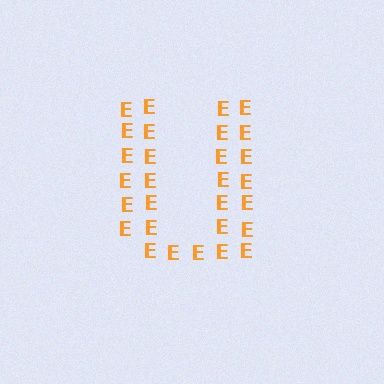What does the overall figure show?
The overall figure shows the letter U.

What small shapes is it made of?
It is made of small letter E's.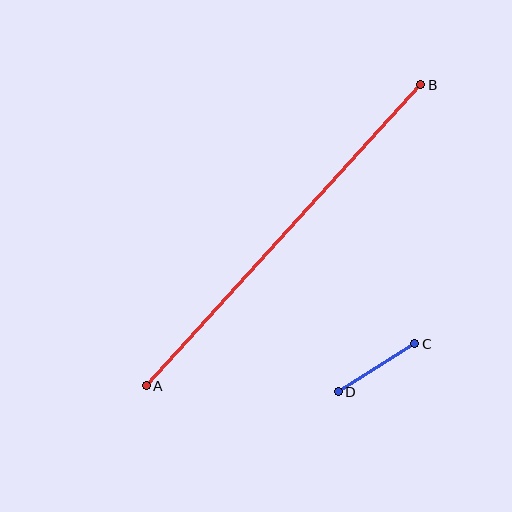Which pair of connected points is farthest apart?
Points A and B are farthest apart.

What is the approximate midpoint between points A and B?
The midpoint is at approximately (284, 235) pixels.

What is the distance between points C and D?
The distance is approximately 90 pixels.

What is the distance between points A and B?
The distance is approximately 407 pixels.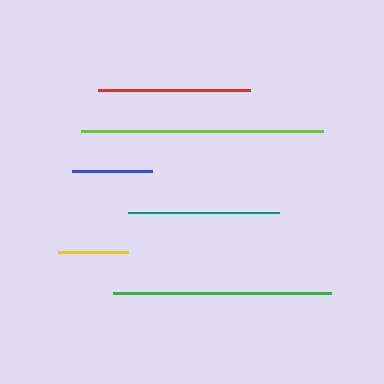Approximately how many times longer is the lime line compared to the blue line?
The lime line is approximately 3.0 times the length of the blue line.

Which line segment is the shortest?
The yellow line is the shortest at approximately 70 pixels.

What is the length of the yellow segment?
The yellow segment is approximately 70 pixels long.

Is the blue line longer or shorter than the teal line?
The teal line is longer than the blue line.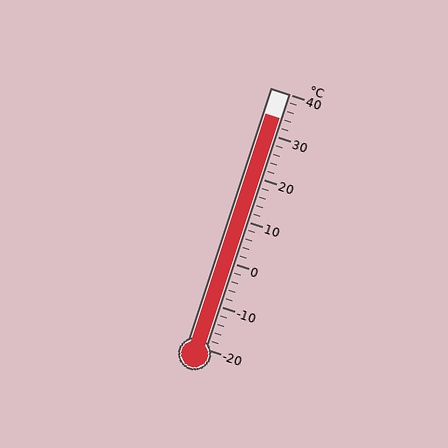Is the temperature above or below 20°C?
The temperature is above 20°C.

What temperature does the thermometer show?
The thermometer shows approximately 34°C.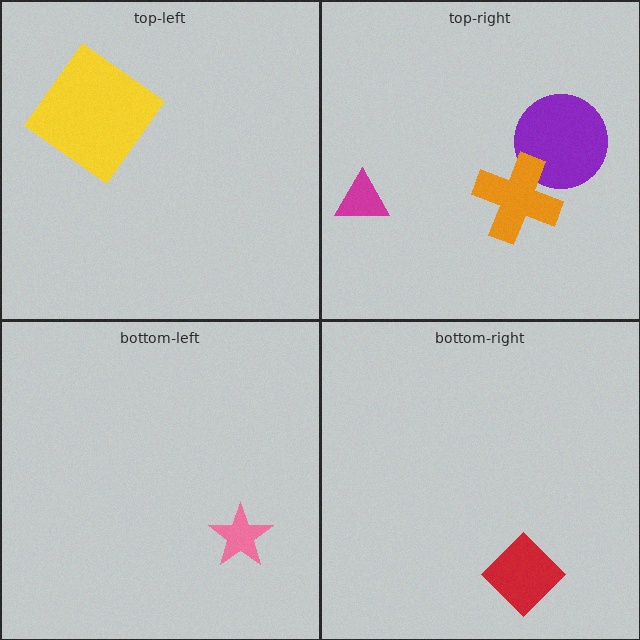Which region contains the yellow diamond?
The top-left region.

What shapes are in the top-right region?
The purple circle, the orange cross, the magenta triangle.